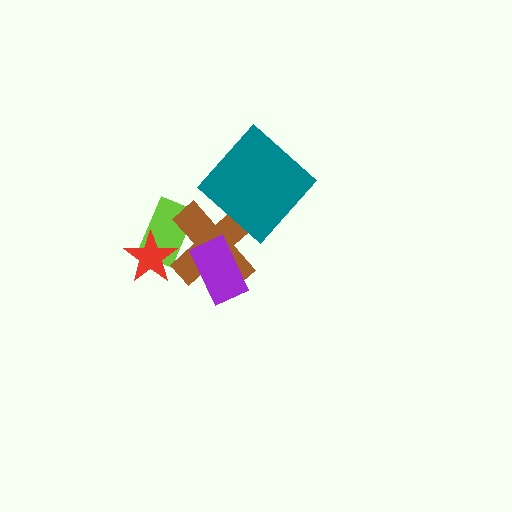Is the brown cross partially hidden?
Yes, it is partially covered by another shape.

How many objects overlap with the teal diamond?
1 object overlaps with the teal diamond.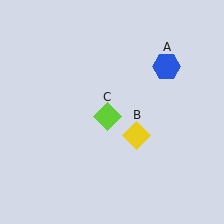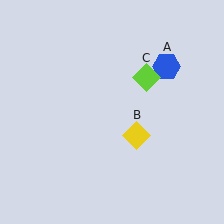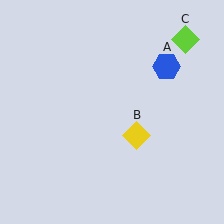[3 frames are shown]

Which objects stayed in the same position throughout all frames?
Blue hexagon (object A) and yellow diamond (object B) remained stationary.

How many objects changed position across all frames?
1 object changed position: lime diamond (object C).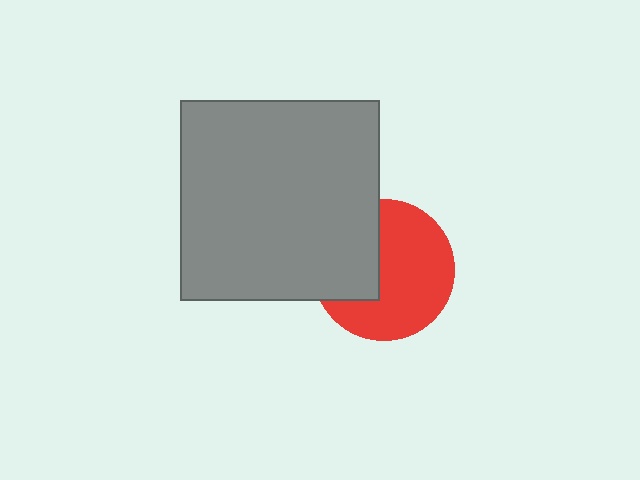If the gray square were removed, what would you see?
You would see the complete red circle.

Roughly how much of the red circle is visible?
About half of it is visible (roughly 64%).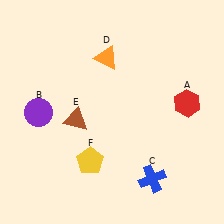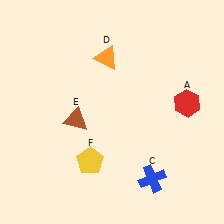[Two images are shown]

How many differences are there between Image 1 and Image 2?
There is 1 difference between the two images.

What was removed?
The purple circle (B) was removed in Image 2.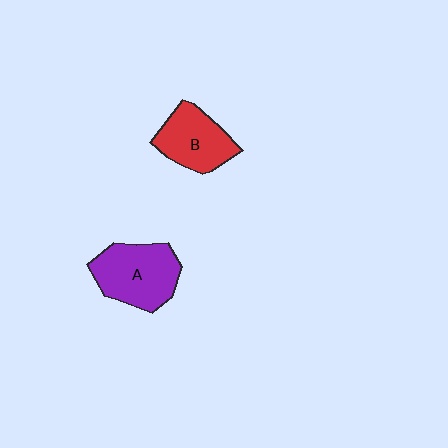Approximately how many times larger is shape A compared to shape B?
Approximately 1.2 times.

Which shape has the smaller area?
Shape B (red).